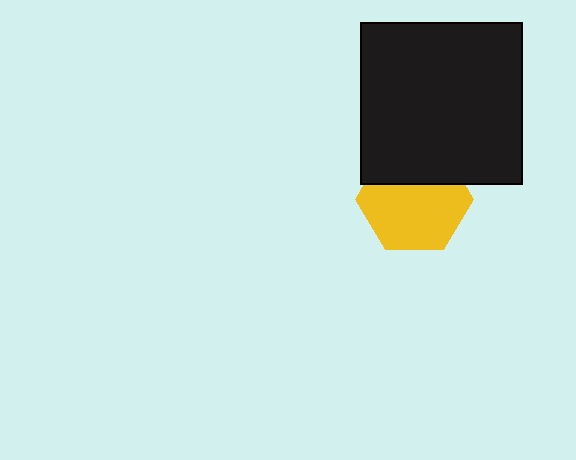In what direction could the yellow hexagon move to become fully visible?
The yellow hexagon could move down. That would shift it out from behind the black square entirely.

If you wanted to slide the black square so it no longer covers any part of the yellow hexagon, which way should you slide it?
Slide it up — that is the most direct way to separate the two shapes.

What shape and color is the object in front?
The object in front is a black square.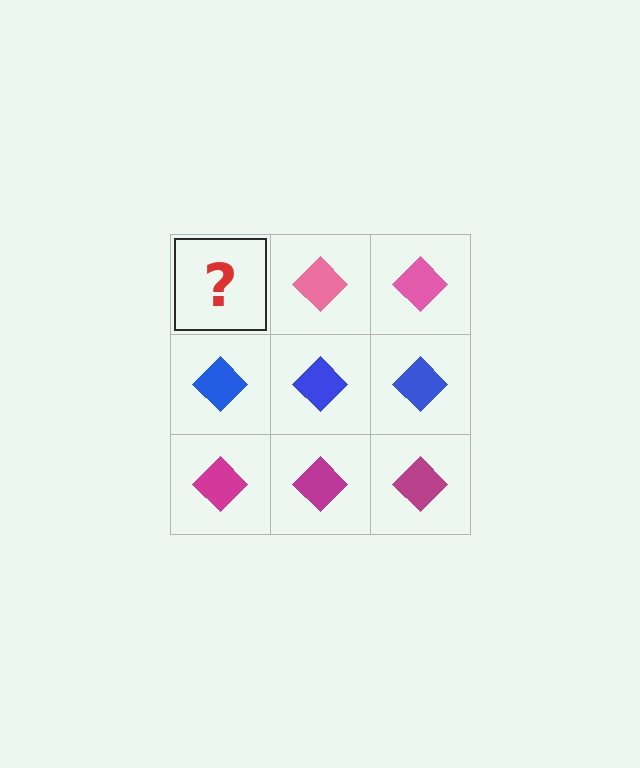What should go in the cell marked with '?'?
The missing cell should contain a pink diamond.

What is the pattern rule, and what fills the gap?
The rule is that each row has a consistent color. The gap should be filled with a pink diamond.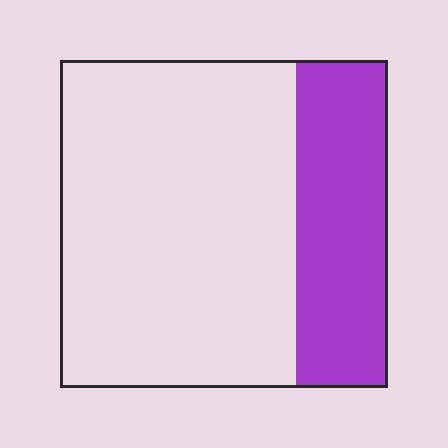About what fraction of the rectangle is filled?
About one quarter (1/4).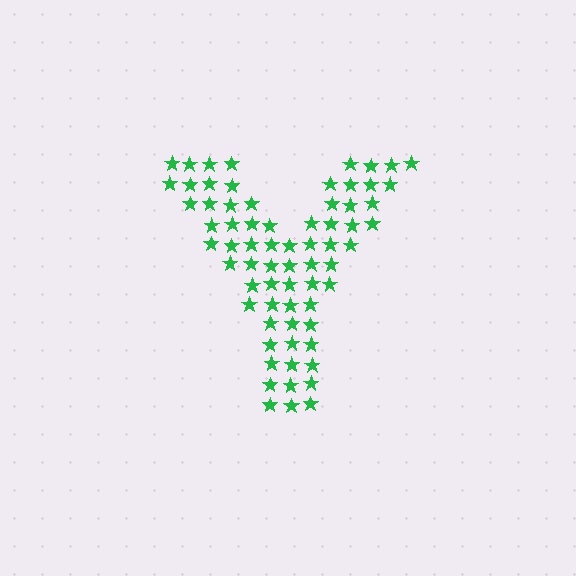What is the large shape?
The large shape is the letter Y.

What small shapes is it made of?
It is made of small stars.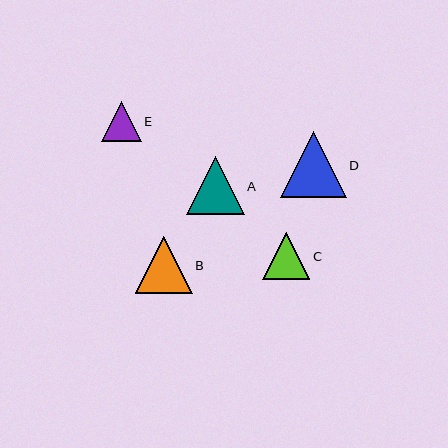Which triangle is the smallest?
Triangle E is the smallest with a size of approximately 40 pixels.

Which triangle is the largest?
Triangle D is the largest with a size of approximately 66 pixels.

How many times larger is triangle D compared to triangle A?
Triangle D is approximately 1.1 times the size of triangle A.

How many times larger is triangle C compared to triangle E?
Triangle C is approximately 1.2 times the size of triangle E.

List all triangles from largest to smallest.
From largest to smallest: D, A, B, C, E.